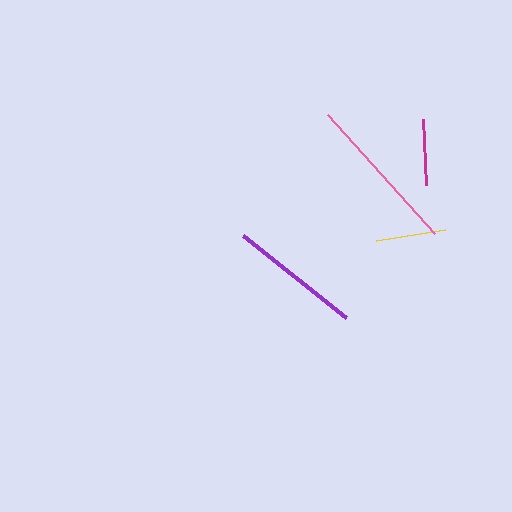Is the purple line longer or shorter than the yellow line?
The purple line is longer than the yellow line.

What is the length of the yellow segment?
The yellow segment is approximately 70 pixels long.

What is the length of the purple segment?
The purple segment is approximately 132 pixels long.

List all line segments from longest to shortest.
From longest to shortest: pink, purple, yellow, magenta.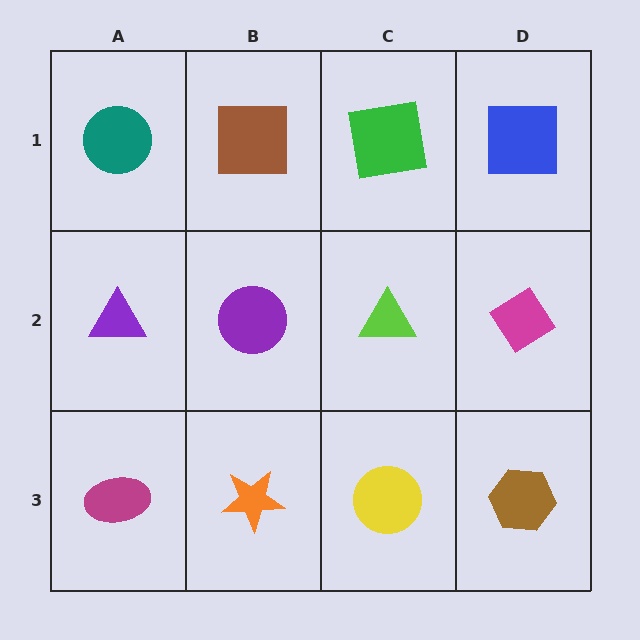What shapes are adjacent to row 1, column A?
A purple triangle (row 2, column A), a brown square (row 1, column B).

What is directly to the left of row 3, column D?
A yellow circle.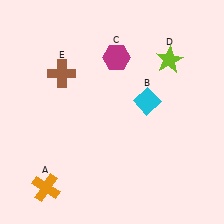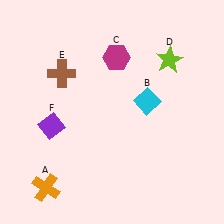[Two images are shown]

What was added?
A purple diamond (F) was added in Image 2.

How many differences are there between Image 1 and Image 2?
There is 1 difference between the two images.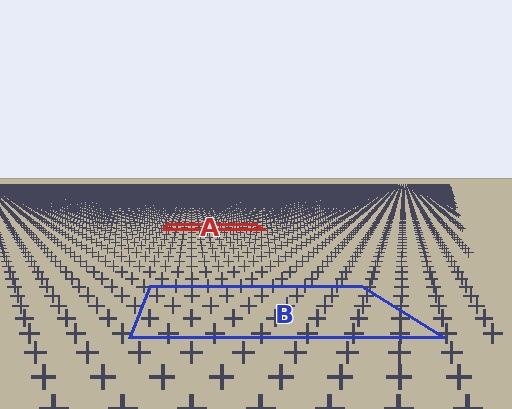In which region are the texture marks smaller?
The texture marks are smaller in region A, because it is farther away.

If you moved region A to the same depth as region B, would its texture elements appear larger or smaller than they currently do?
They would appear larger. At a closer depth, the same texture elements are projected at a bigger on-screen size.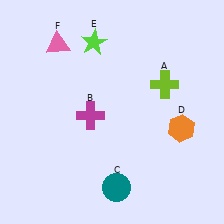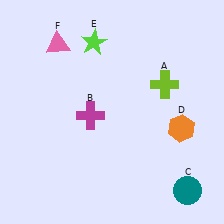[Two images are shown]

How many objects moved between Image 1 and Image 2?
1 object moved between the two images.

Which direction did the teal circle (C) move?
The teal circle (C) moved right.